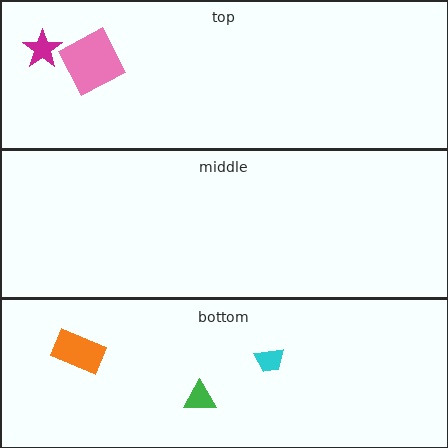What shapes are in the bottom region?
The green triangle, the orange rectangle, the cyan trapezoid.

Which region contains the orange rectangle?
The bottom region.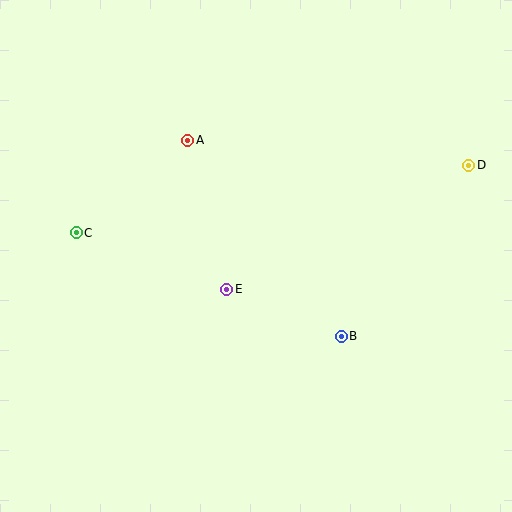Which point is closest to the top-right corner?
Point D is closest to the top-right corner.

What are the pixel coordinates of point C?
Point C is at (76, 233).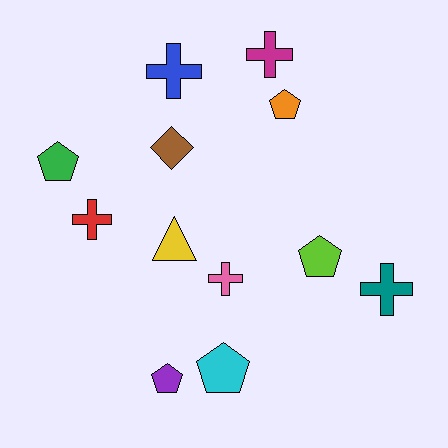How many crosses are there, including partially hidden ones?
There are 5 crosses.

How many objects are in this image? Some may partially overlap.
There are 12 objects.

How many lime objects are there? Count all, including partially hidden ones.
There is 1 lime object.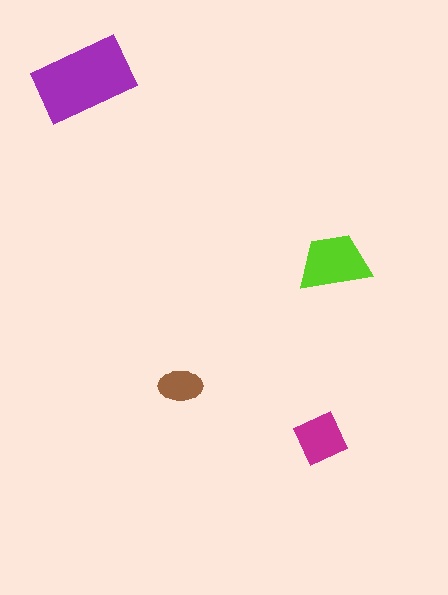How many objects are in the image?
There are 4 objects in the image.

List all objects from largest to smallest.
The purple rectangle, the lime trapezoid, the magenta diamond, the brown ellipse.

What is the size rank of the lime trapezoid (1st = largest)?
2nd.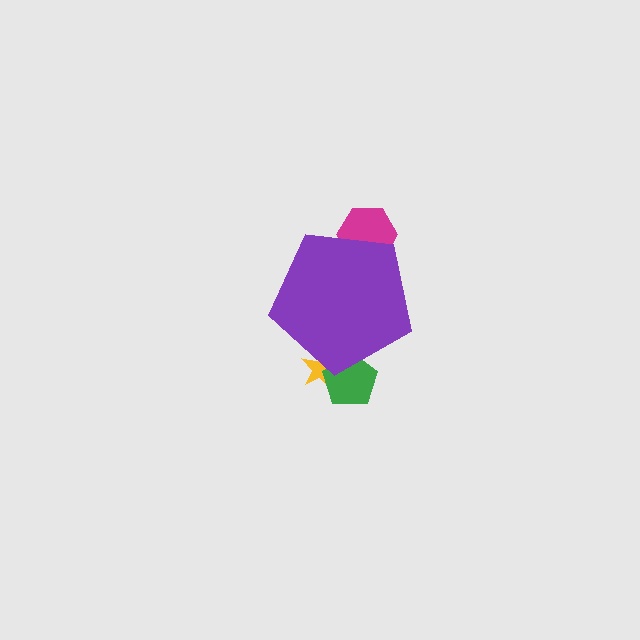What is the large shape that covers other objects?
A purple pentagon.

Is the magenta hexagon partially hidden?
Yes, the magenta hexagon is partially hidden behind the purple pentagon.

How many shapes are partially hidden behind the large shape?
3 shapes are partially hidden.